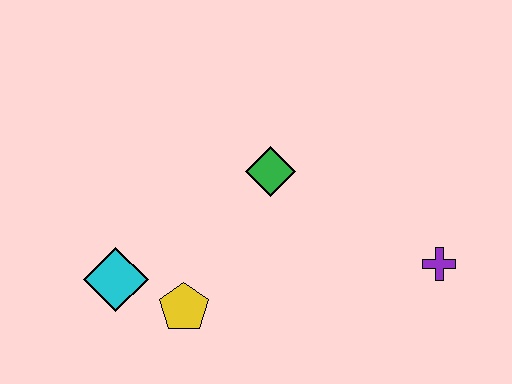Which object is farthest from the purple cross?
The cyan diamond is farthest from the purple cross.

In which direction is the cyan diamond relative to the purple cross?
The cyan diamond is to the left of the purple cross.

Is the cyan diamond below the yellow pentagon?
No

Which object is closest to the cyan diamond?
The yellow pentagon is closest to the cyan diamond.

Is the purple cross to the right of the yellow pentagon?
Yes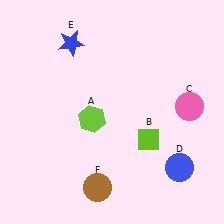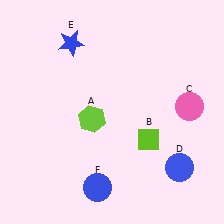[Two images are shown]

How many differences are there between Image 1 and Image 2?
There is 1 difference between the two images.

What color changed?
The circle (F) changed from brown in Image 1 to blue in Image 2.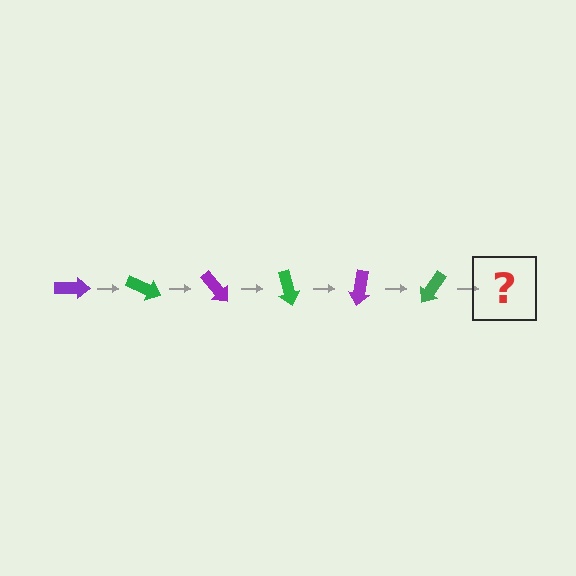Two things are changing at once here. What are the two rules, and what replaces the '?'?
The two rules are that it rotates 25 degrees each step and the color cycles through purple and green. The '?' should be a purple arrow, rotated 150 degrees from the start.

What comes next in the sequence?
The next element should be a purple arrow, rotated 150 degrees from the start.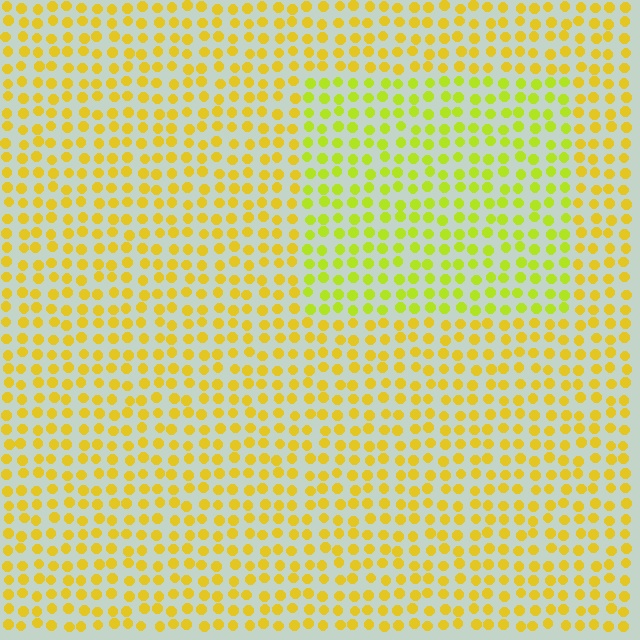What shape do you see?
I see a rectangle.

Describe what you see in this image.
The image is filled with small yellow elements in a uniform arrangement. A rectangle-shaped region is visible where the elements are tinted to a slightly different hue, forming a subtle color boundary.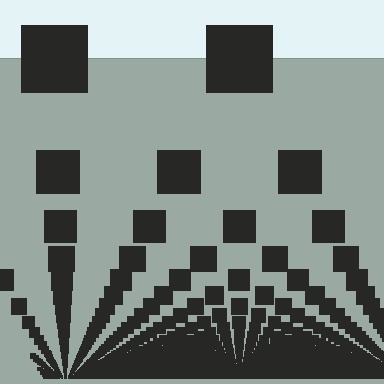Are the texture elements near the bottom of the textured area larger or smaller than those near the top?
Smaller. The gradient is inverted — elements near the bottom are smaller and denser.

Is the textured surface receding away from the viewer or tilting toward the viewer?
The surface appears to tilt toward the viewer. Texture elements get larger and sparser toward the top.